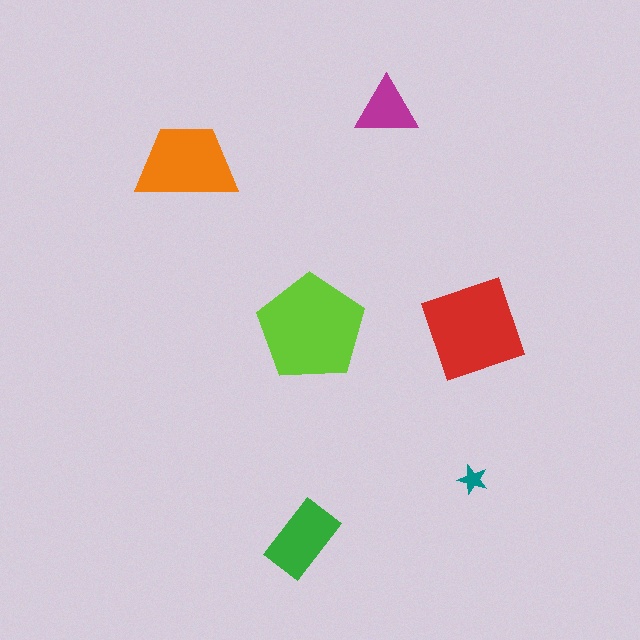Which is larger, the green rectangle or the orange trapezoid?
The orange trapezoid.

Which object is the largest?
The lime pentagon.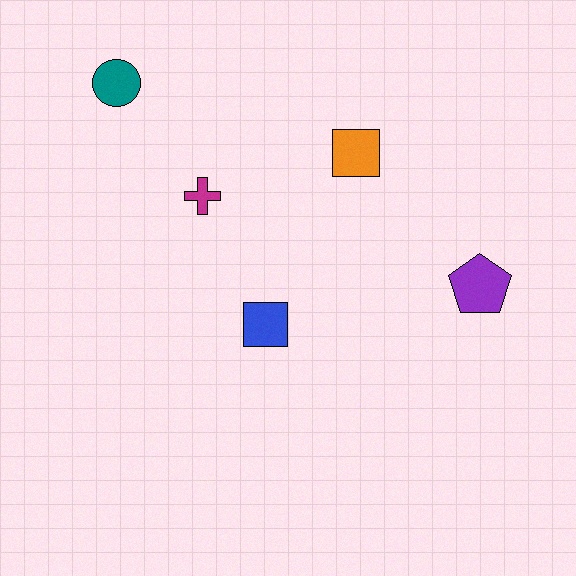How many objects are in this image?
There are 5 objects.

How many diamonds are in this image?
There are no diamonds.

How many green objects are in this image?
There are no green objects.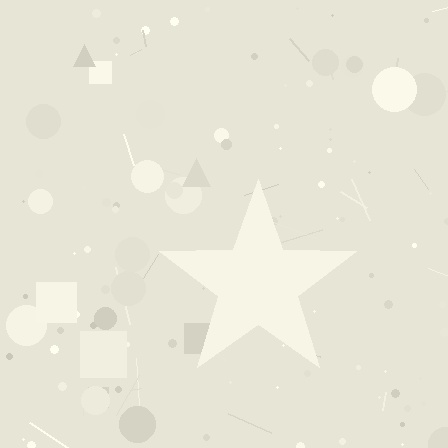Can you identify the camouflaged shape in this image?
The camouflaged shape is a star.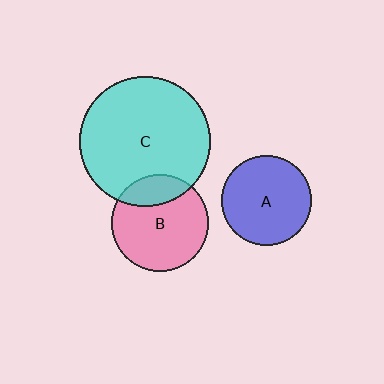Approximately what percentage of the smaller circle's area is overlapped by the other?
Approximately 20%.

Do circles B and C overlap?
Yes.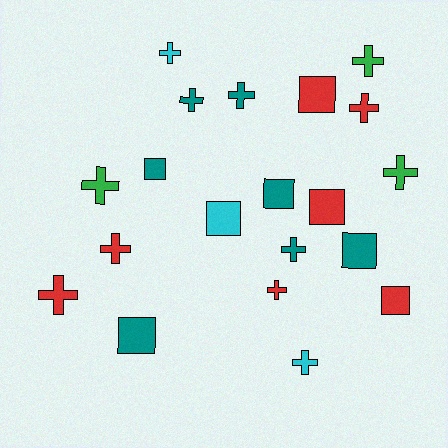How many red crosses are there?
There are 4 red crosses.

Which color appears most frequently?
Red, with 7 objects.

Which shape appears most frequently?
Cross, with 12 objects.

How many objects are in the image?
There are 20 objects.